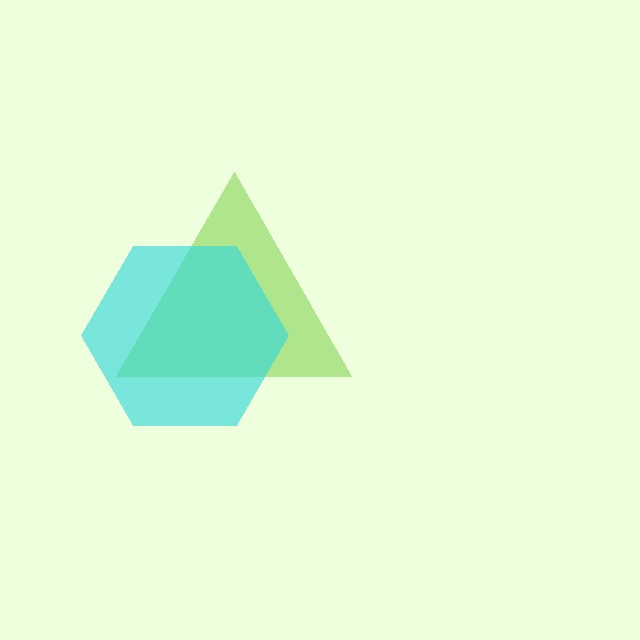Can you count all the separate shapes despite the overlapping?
Yes, there are 2 separate shapes.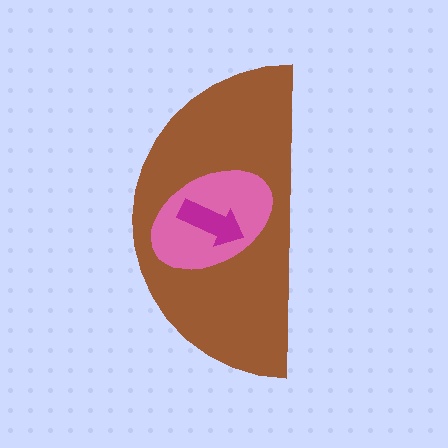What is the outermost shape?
The brown semicircle.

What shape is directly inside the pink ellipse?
The magenta arrow.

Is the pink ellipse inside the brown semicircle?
Yes.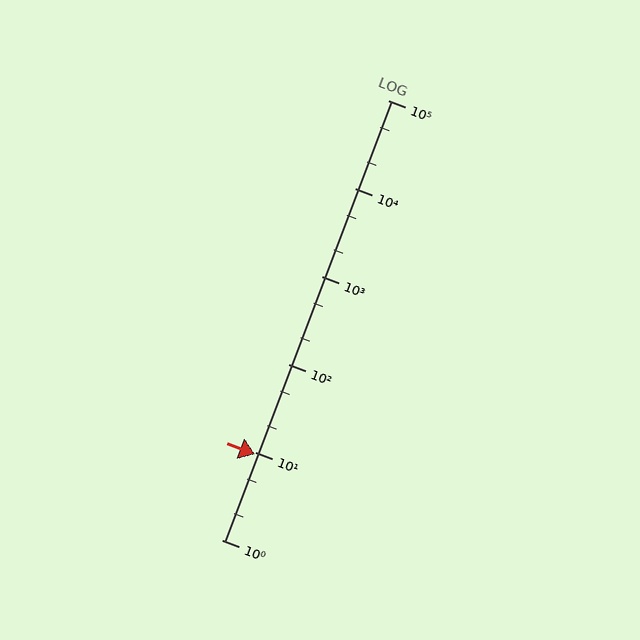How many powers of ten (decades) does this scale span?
The scale spans 5 decades, from 1 to 100000.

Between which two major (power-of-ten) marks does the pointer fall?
The pointer is between 1 and 10.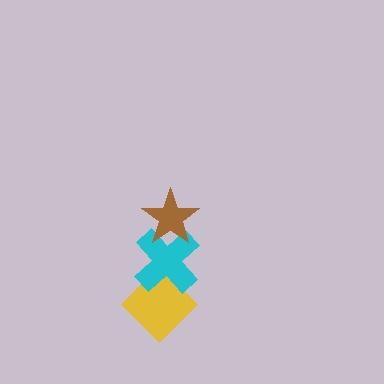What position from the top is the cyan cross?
The cyan cross is 2nd from the top.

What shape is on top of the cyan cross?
The brown star is on top of the cyan cross.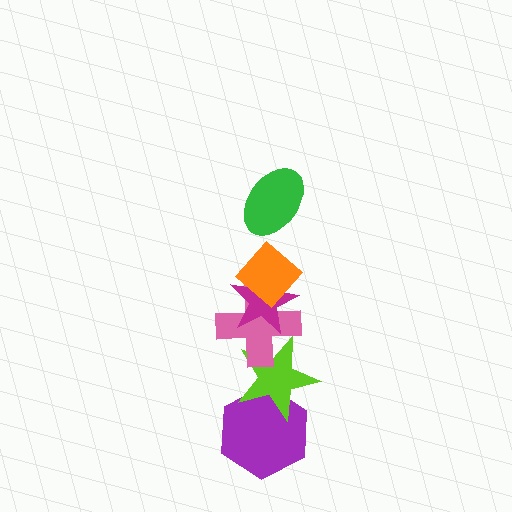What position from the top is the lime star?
The lime star is 5th from the top.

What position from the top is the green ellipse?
The green ellipse is 1st from the top.